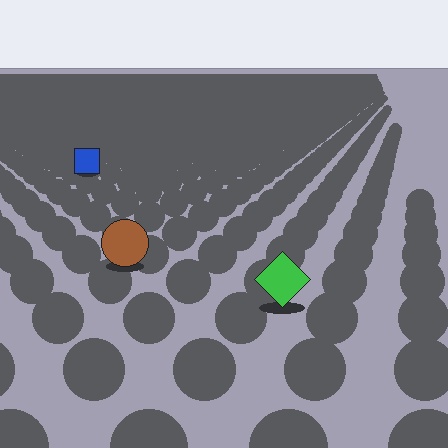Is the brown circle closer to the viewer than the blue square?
Yes. The brown circle is closer — you can tell from the texture gradient: the ground texture is coarser near it.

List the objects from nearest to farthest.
From nearest to farthest: the green diamond, the brown circle, the blue square.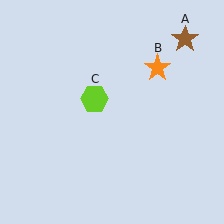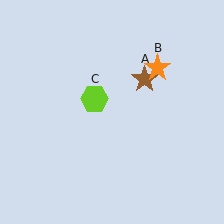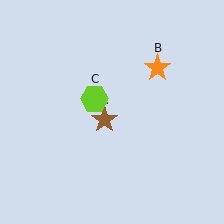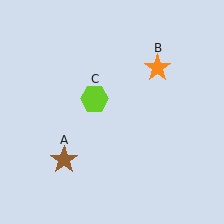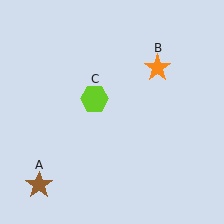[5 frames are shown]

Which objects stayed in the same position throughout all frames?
Orange star (object B) and lime hexagon (object C) remained stationary.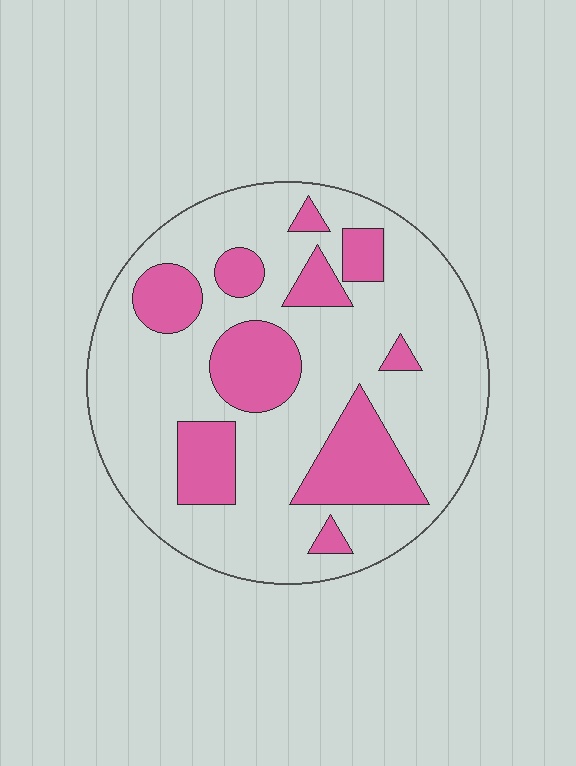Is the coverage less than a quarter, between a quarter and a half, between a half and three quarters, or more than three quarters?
Between a quarter and a half.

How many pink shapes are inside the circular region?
10.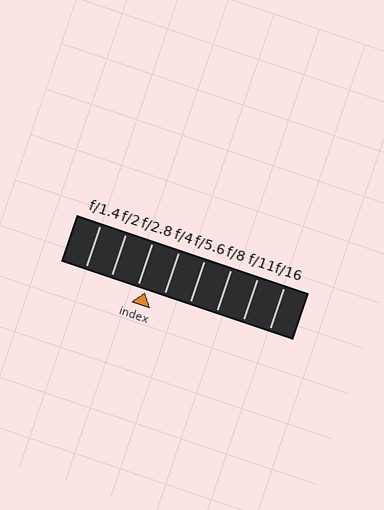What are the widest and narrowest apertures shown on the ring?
The widest aperture shown is f/1.4 and the narrowest is f/16.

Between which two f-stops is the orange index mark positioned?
The index mark is between f/2.8 and f/4.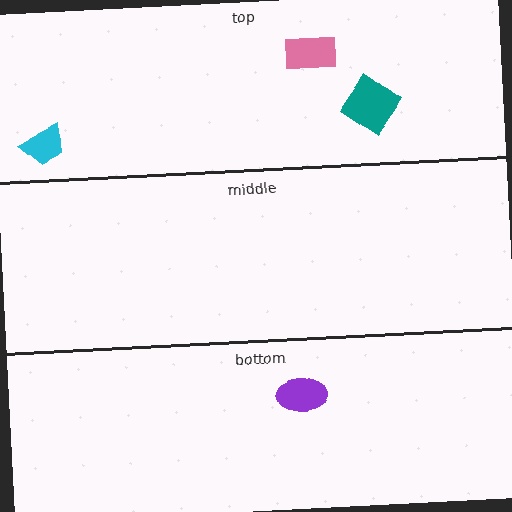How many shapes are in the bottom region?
1.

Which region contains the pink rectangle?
The top region.